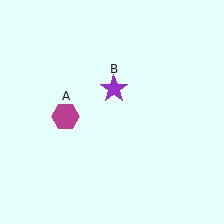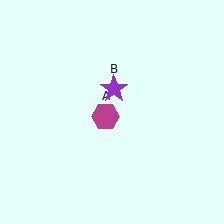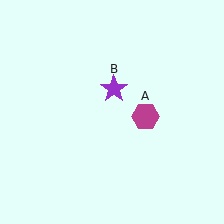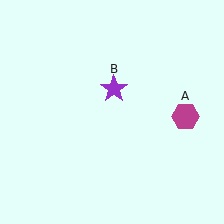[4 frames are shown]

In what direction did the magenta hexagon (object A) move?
The magenta hexagon (object A) moved right.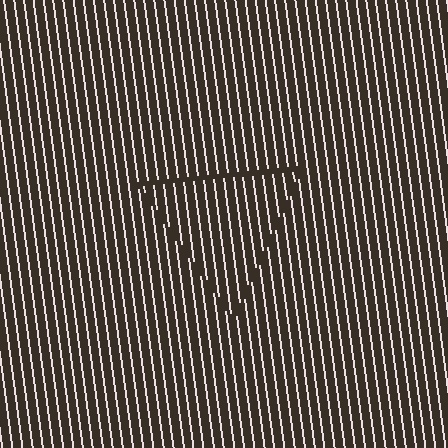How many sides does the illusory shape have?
3 sides — the line-ends trace a triangle.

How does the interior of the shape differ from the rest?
The interior of the shape contains the same grating, shifted by half a period — the contour is defined by the phase discontinuity where line-ends from the inner and outer gratings abut.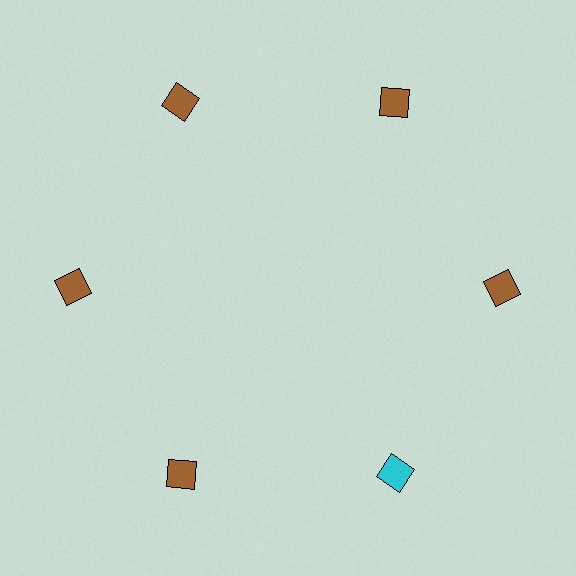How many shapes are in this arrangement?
There are 6 shapes arranged in a ring pattern.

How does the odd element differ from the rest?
It has a different color: cyan instead of brown.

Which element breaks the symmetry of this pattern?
The cyan diamond at roughly the 5 o'clock position breaks the symmetry. All other shapes are brown diamonds.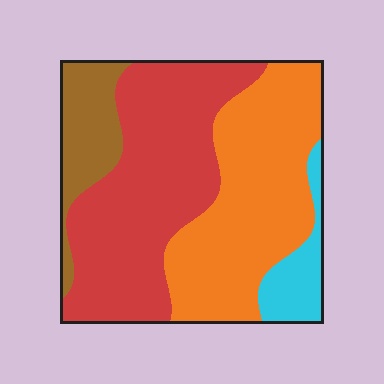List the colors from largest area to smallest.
From largest to smallest: red, orange, brown, cyan.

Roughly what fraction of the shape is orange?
Orange takes up about three eighths (3/8) of the shape.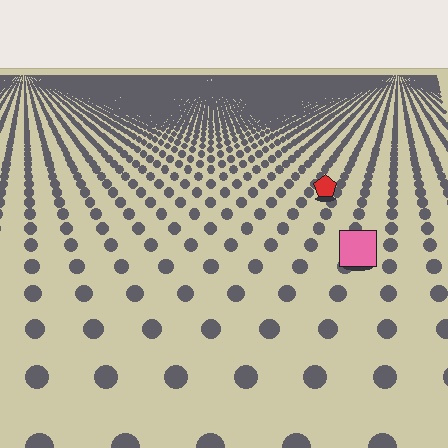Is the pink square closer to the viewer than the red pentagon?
Yes. The pink square is closer — you can tell from the texture gradient: the ground texture is coarser near it.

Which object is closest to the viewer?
The pink square is closest. The texture marks near it are larger and more spread out.